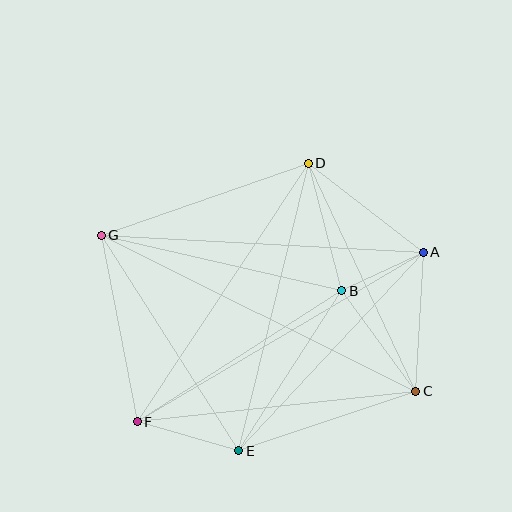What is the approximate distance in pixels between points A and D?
The distance between A and D is approximately 145 pixels.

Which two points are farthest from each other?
Points C and G are farthest from each other.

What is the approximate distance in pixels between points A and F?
The distance between A and F is approximately 332 pixels.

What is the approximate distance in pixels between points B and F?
The distance between B and F is approximately 243 pixels.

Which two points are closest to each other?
Points A and B are closest to each other.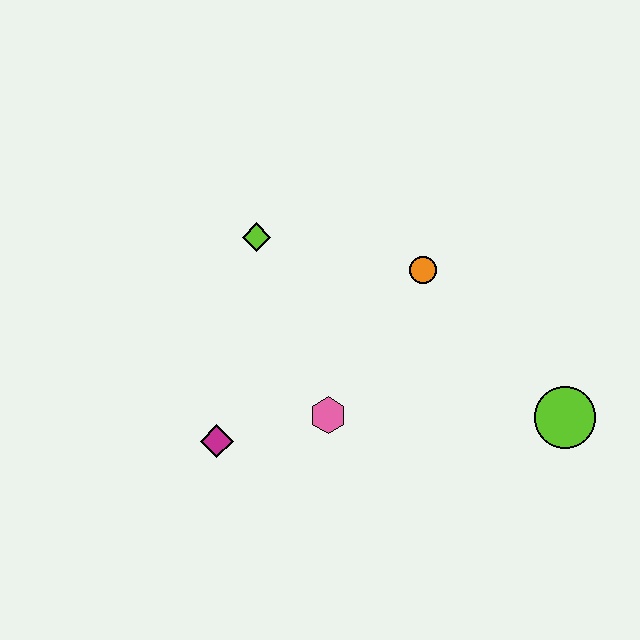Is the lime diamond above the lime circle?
Yes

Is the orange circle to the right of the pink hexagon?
Yes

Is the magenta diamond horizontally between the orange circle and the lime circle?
No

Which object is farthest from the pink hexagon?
The lime circle is farthest from the pink hexagon.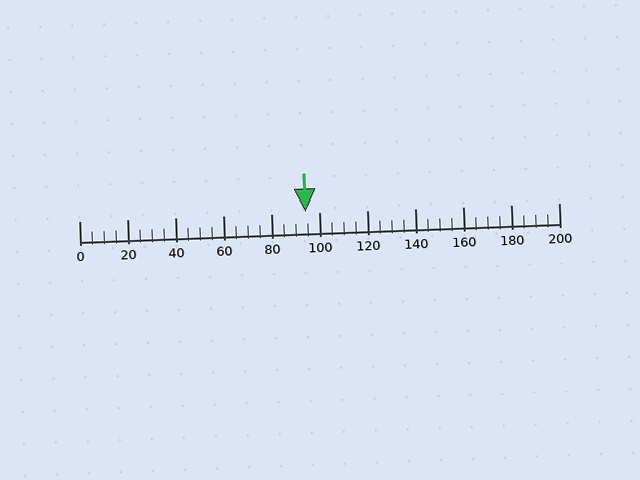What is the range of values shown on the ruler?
The ruler shows values from 0 to 200.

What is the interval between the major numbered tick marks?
The major tick marks are spaced 20 units apart.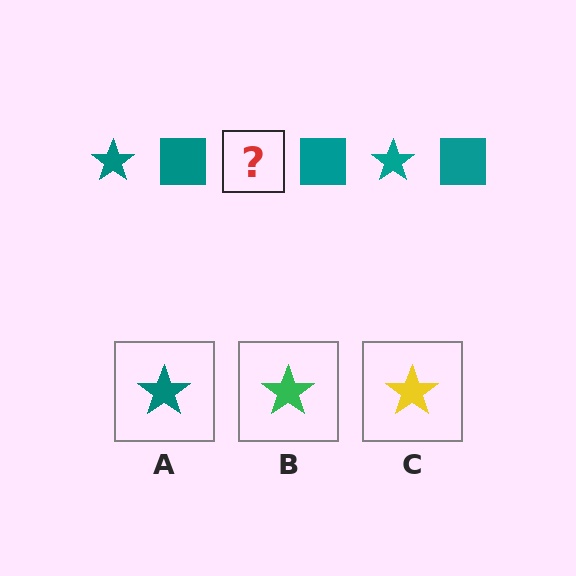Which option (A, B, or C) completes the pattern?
A.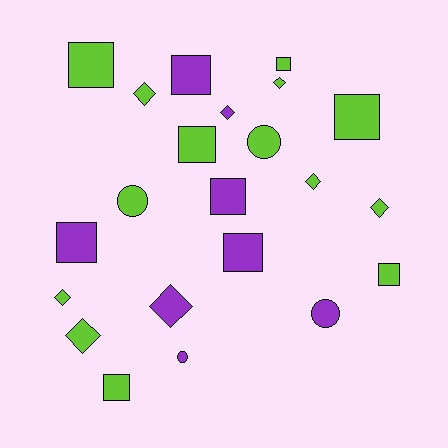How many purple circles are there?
There are 2 purple circles.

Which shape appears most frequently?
Square, with 10 objects.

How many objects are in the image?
There are 22 objects.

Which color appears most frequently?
Lime, with 14 objects.